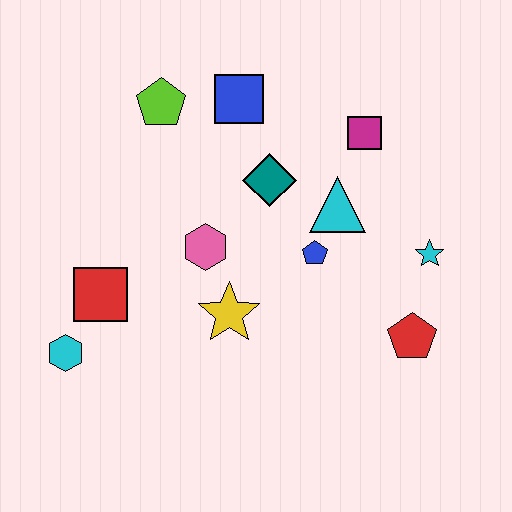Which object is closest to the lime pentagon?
The blue square is closest to the lime pentagon.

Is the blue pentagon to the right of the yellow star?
Yes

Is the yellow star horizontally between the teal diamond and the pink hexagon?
Yes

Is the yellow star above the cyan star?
No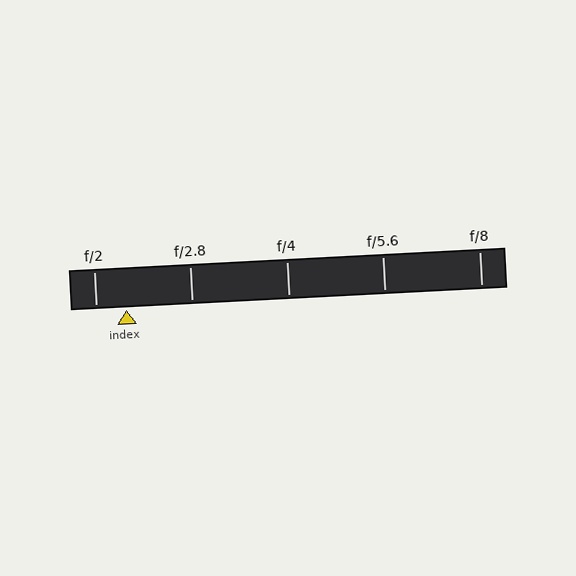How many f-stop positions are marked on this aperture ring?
There are 5 f-stop positions marked.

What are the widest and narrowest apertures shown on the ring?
The widest aperture shown is f/2 and the narrowest is f/8.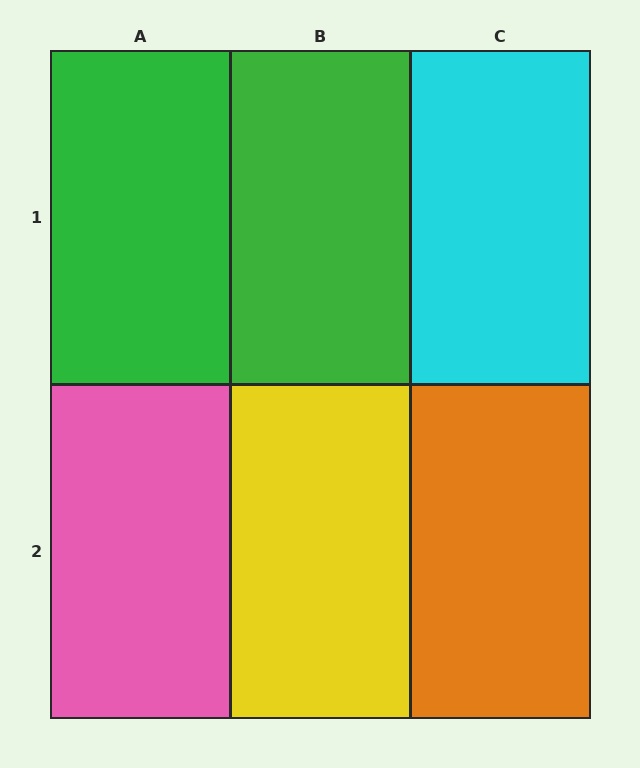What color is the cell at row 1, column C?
Cyan.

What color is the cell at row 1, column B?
Green.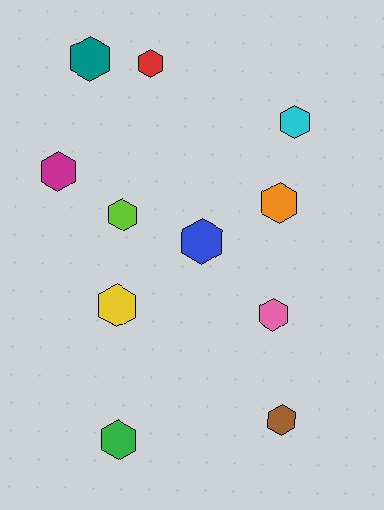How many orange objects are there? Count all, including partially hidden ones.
There is 1 orange object.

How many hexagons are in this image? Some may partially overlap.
There are 11 hexagons.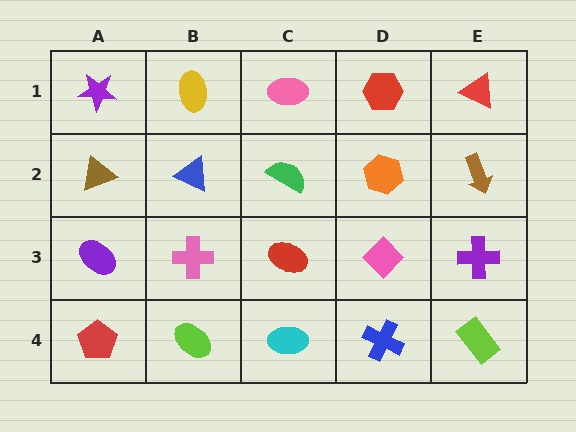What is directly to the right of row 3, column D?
A purple cross.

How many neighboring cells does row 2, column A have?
3.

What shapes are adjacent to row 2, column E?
A red triangle (row 1, column E), a purple cross (row 3, column E), an orange hexagon (row 2, column D).